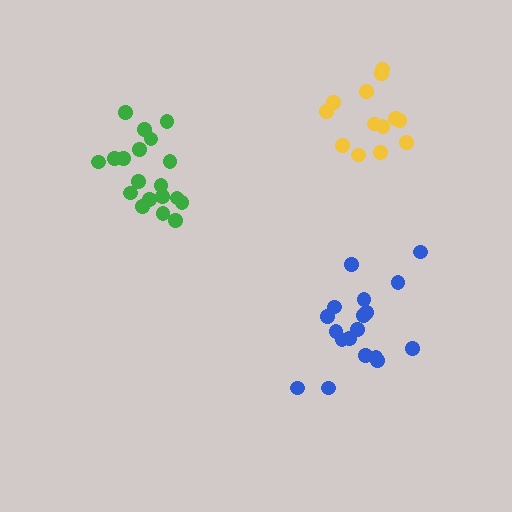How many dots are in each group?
Group 1: 13 dots, Group 2: 18 dots, Group 3: 19 dots (50 total).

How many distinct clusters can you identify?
There are 3 distinct clusters.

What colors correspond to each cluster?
The clusters are colored: yellow, blue, green.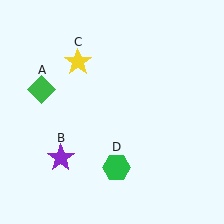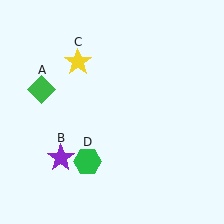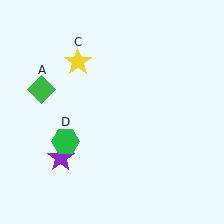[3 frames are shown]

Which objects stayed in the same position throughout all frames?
Green diamond (object A) and purple star (object B) and yellow star (object C) remained stationary.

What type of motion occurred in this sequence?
The green hexagon (object D) rotated clockwise around the center of the scene.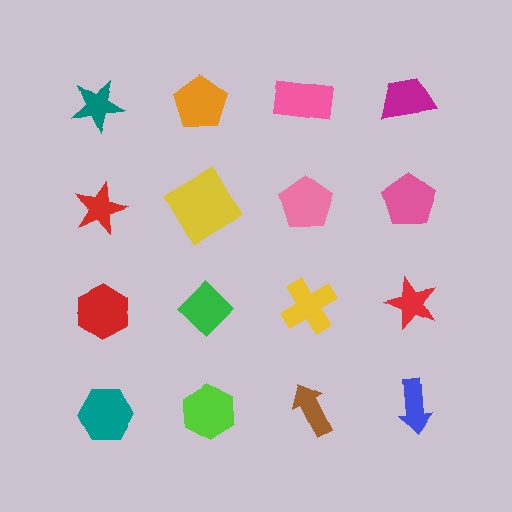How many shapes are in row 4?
4 shapes.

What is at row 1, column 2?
An orange pentagon.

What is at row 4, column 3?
A brown arrow.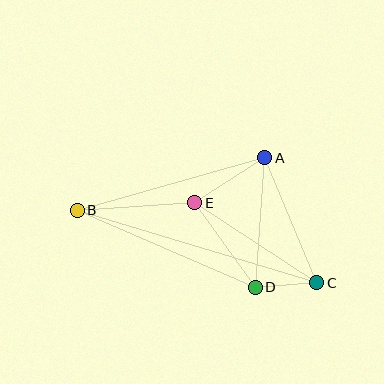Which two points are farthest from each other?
Points B and C are farthest from each other.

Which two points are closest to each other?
Points C and D are closest to each other.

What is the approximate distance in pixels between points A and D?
The distance between A and D is approximately 130 pixels.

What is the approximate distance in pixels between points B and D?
The distance between B and D is approximately 194 pixels.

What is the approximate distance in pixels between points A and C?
The distance between A and C is approximately 135 pixels.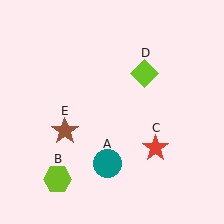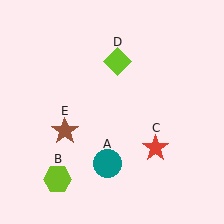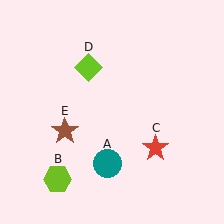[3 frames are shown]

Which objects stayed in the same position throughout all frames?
Teal circle (object A) and lime hexagon (object B) and red star (object C) and brown star (object E) remained stationary.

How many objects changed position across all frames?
1 object changed position: lime diamond (object D).